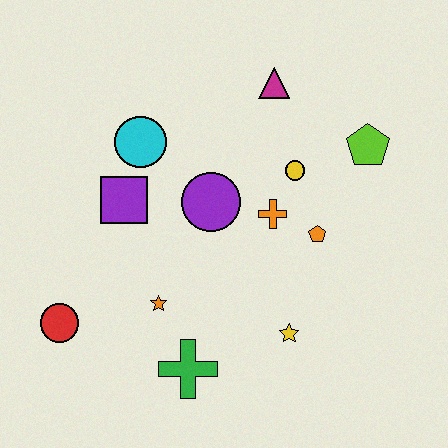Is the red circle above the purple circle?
No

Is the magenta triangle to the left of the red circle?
No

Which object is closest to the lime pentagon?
The yellow circle is closest to the lime pentagon.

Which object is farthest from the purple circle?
The red circle is farthest from the purple circle.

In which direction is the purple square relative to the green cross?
The purple square is above the green cross.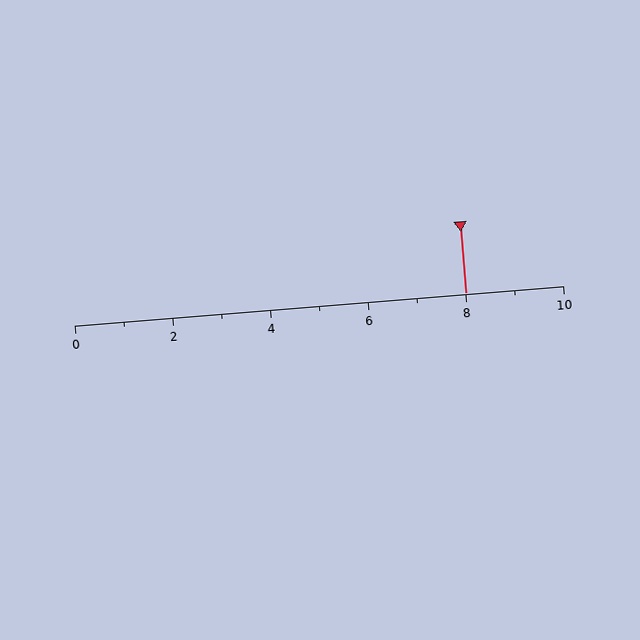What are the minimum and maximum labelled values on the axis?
The axis runs from 0 to 10.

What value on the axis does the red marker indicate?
The marker indicates approximately 8.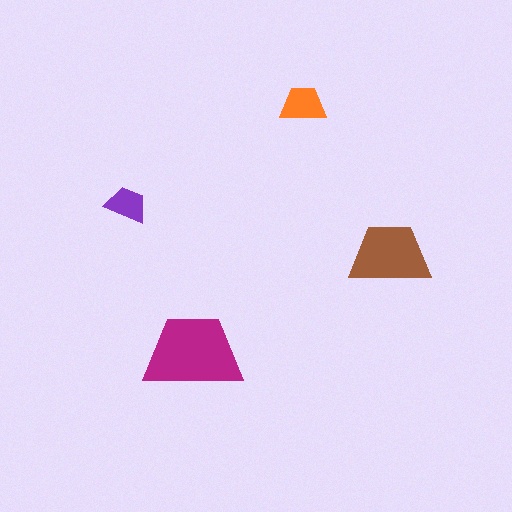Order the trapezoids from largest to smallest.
the magenta one, the brown one, the orange one, the purple one.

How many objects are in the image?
There are 4 objects in the image.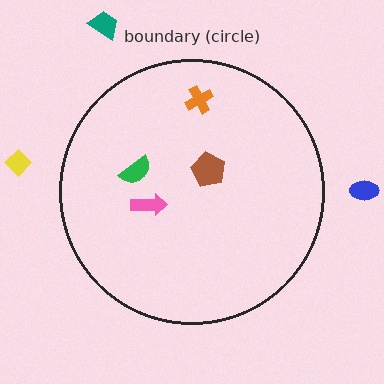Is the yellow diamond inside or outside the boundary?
Outside.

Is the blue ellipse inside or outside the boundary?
Outside.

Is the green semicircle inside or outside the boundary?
Inside.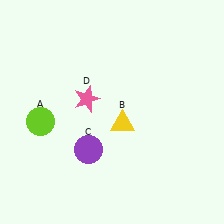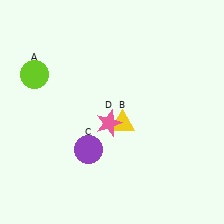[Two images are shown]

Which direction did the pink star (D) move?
The pink star (D) moved down.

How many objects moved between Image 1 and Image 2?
2 objects moved between the two images.